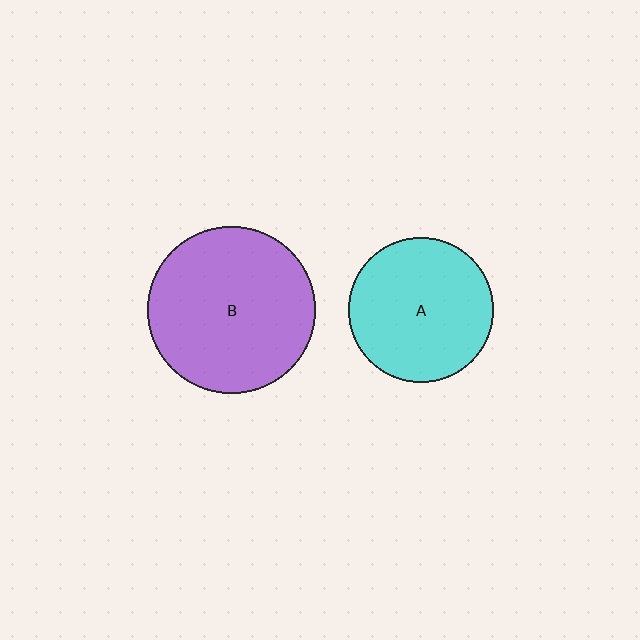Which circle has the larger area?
Circle B (purple).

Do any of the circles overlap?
No, none of the circles overlap.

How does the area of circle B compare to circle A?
Approximately 1.3 times.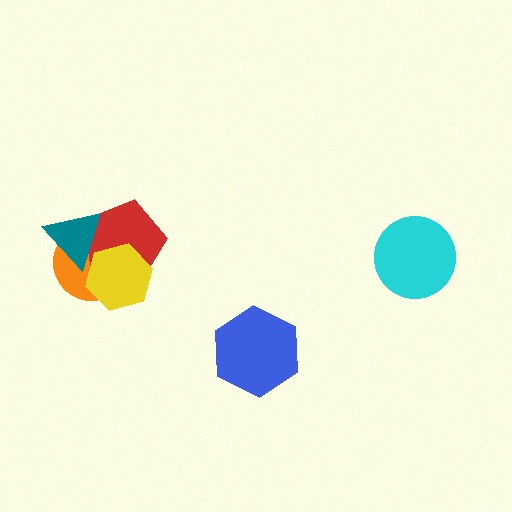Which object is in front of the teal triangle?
The yellow hexagon is in front of the teal triangle.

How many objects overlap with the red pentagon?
3 objects overlap with the red pentagon.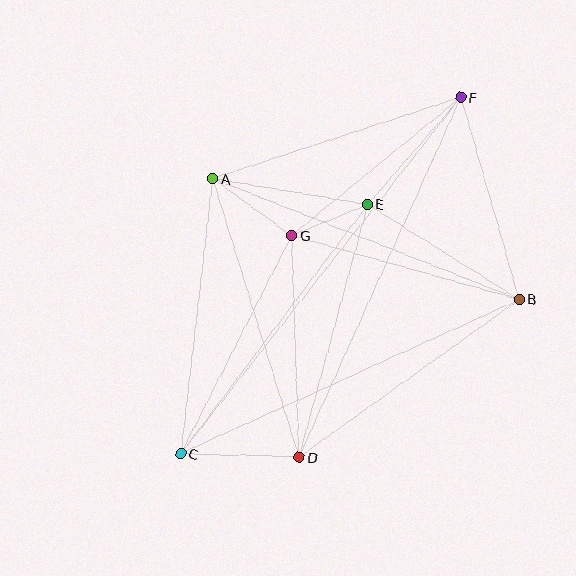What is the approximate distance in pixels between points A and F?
The distance between A and F is approximately 261 pixels.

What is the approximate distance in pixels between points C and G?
The distance between C and G is approximately 245 pixels.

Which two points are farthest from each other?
Points C and F are farthest from each other.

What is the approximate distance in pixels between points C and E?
The distance between C and E is approximately 311 pixels.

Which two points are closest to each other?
Points E and G are closest to each other.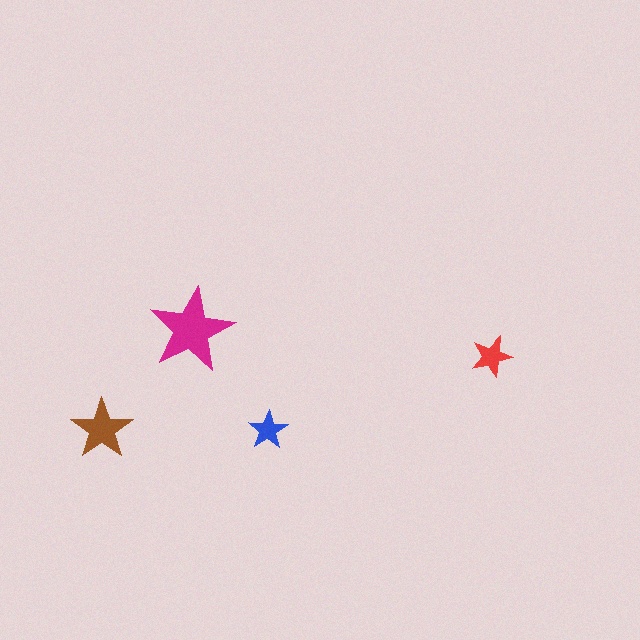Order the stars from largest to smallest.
the magenta one, the brown one, the red one, the blue one.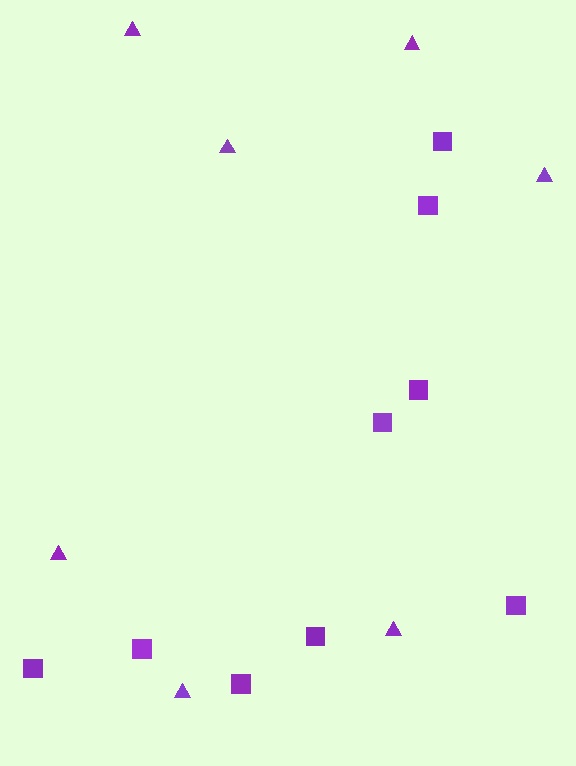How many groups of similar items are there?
There are 2 groups: one group of triangles (7) and one group of squares (9).